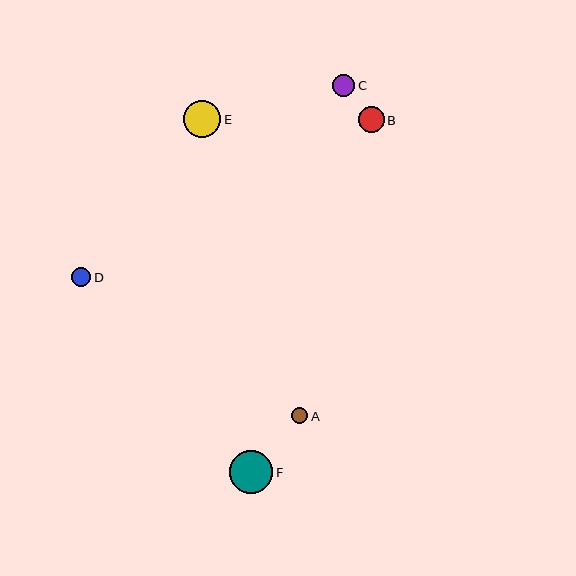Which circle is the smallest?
Circle A is the smallest with a size of approximately 16 pixels.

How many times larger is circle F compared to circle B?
Circle F is approximately 1.6 times the size of circle B.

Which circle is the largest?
Circle F is the largest with a size of approximately 43 pixels.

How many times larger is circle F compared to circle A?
Circle F is approximately 2.7 times the size of circle A.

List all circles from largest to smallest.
From largest to smallest: F, E, B, C, D, A.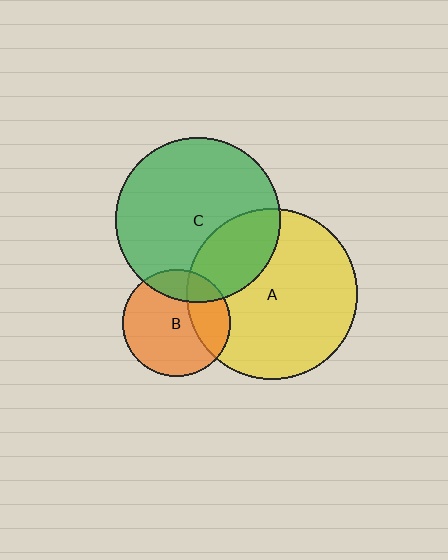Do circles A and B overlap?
Yes.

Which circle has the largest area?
Circle A (yellow).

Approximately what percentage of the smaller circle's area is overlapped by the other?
Approximately 30%.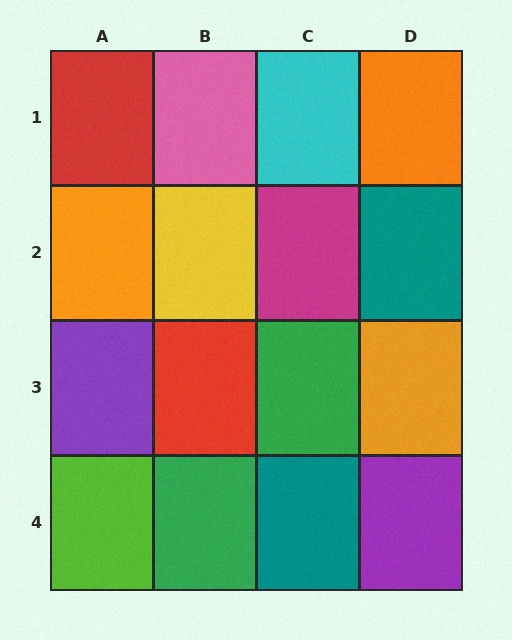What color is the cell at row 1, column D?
Orange.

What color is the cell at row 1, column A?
Red.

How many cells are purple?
2 cells are purple.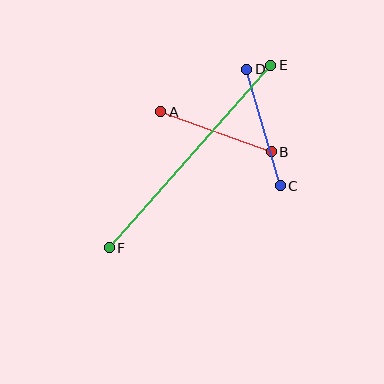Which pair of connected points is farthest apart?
Points E and F are farthest apart.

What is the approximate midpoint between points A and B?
The midpoint is at approximately (216, 132) pixels.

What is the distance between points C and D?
The distance is approximately 121 pixels.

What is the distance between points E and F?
The distance is approximately 244 pixels.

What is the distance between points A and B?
The distance is approximately 117 pixels.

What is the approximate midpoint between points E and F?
The midpoint is at approximately (190, 156) pixels.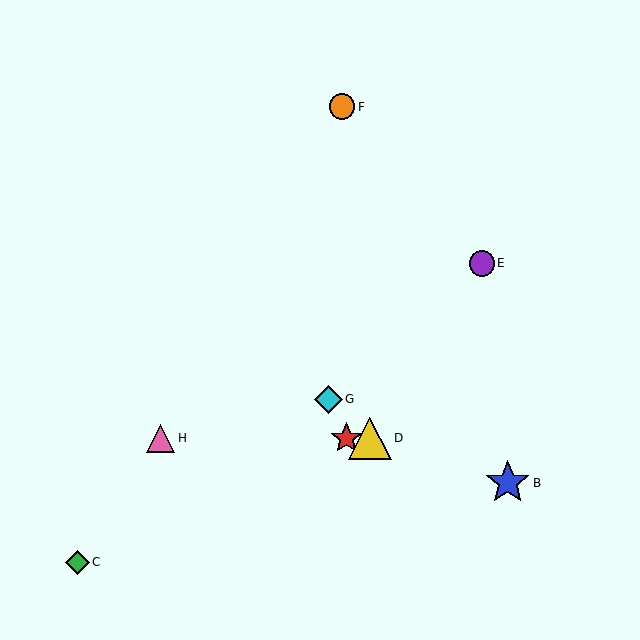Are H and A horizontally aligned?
Yes, both are at y≈438.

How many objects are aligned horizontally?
3 objects (A, D, H) are aligned horizontally.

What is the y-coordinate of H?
Object H is at y≈438.